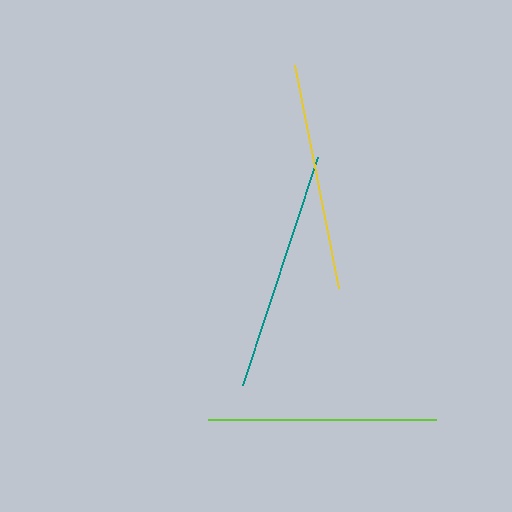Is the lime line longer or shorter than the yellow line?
The lime line is longer than the yellow line.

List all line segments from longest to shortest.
From longest to shortest: teal, lime, yellow.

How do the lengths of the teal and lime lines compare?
The teal and lime lines are approximately the same length.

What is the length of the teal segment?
The teal segment is approximately 240 pixels long.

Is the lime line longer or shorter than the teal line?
The teal line is longer than the lime line.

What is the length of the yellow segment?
The yellow segment is approximately 228 pixels long.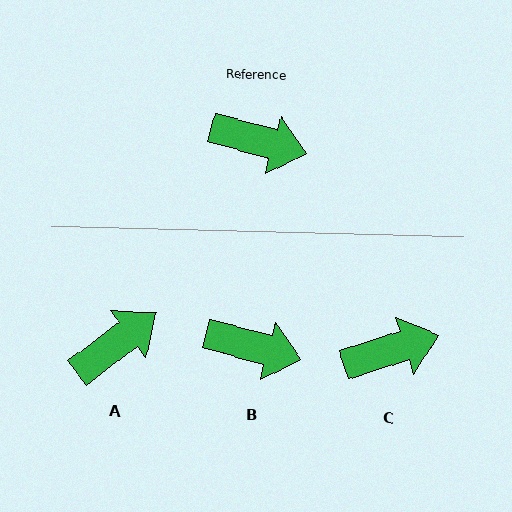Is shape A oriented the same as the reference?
No, it is off by about 53 degrees.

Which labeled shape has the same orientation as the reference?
B.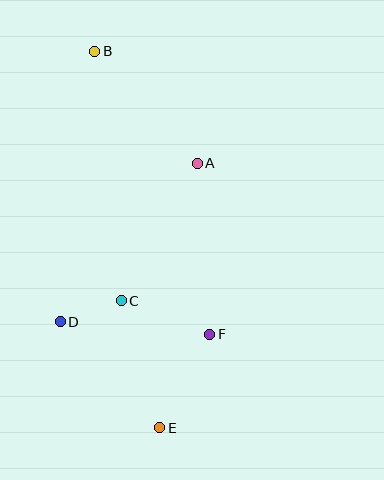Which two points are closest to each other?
Points C and D are closest to each other.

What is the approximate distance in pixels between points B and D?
The distance between B and D is approximately 272 pixels.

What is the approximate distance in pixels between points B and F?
The distance between B and F is approximately 305 pixels.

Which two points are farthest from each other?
Points B and E are farthest from each other.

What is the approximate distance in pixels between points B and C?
The distance between B and C is approximately 251 pixels.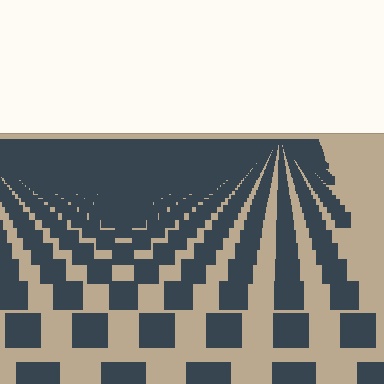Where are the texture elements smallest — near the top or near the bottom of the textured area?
Near the top.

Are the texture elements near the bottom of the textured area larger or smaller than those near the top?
Larger. Near the bottom, elements are closer to the viewer and appear at a bigger on-screen size.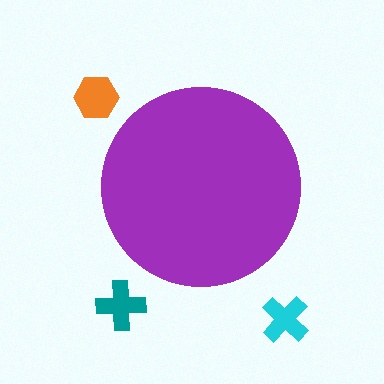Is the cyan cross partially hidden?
No, the cyan cross is fully visible.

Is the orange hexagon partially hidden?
No, the orange hexagon is fully visible.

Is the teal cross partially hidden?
No, the teal cross is fully visible.